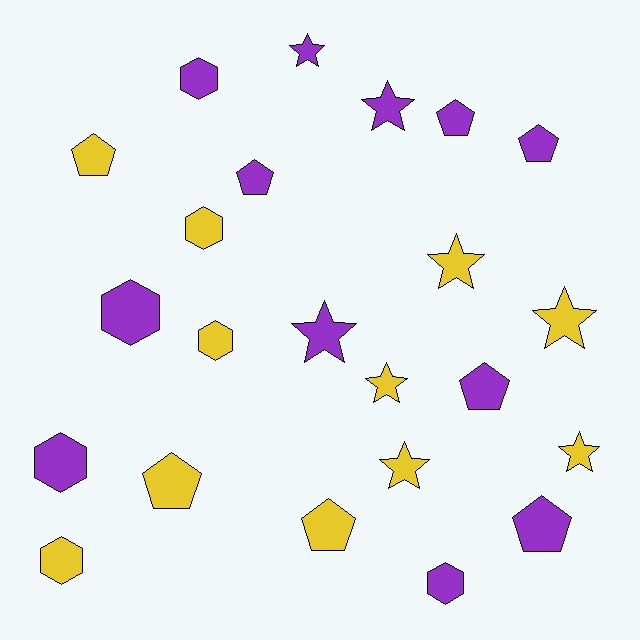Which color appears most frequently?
Purple, with 12 objects.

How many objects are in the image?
There are 23 objects.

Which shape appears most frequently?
Pentagon, with 8 objects.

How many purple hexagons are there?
There are 4 purple hexagons.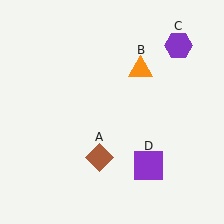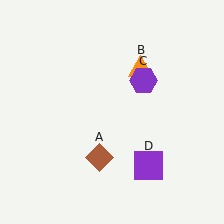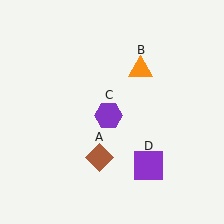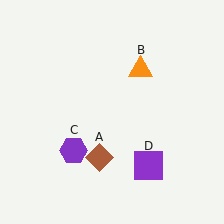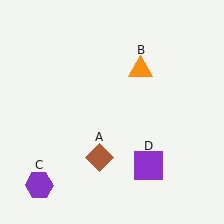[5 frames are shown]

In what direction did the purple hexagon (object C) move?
The purple hexagon (object C) moved down and to the left.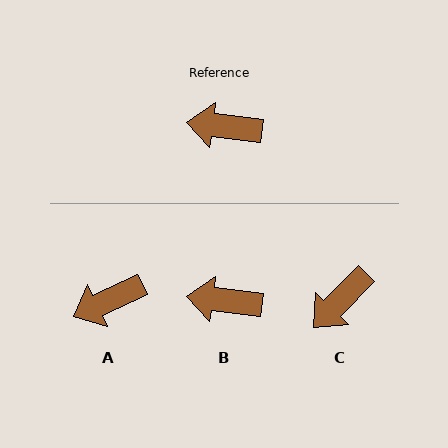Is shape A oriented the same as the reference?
No, it is off by about 32 degrees.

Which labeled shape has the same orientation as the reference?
B.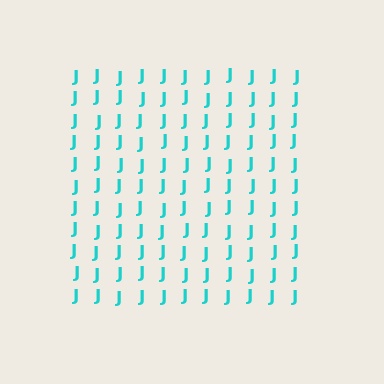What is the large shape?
The large shape is a square.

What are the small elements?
The small elements are letter J's.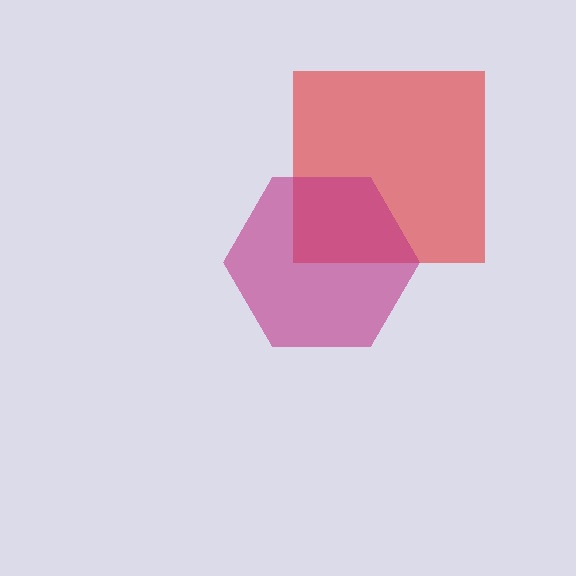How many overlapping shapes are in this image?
There are 2 overlapping shapes in the image.